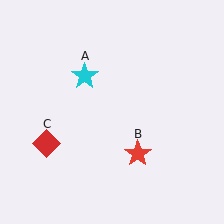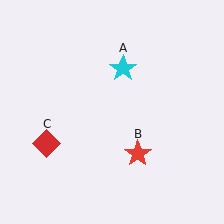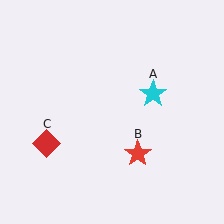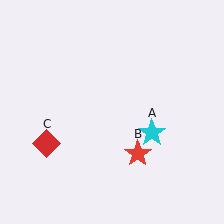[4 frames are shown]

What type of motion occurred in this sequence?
The cyan star (object A) rotated clockwise around the center of the scene.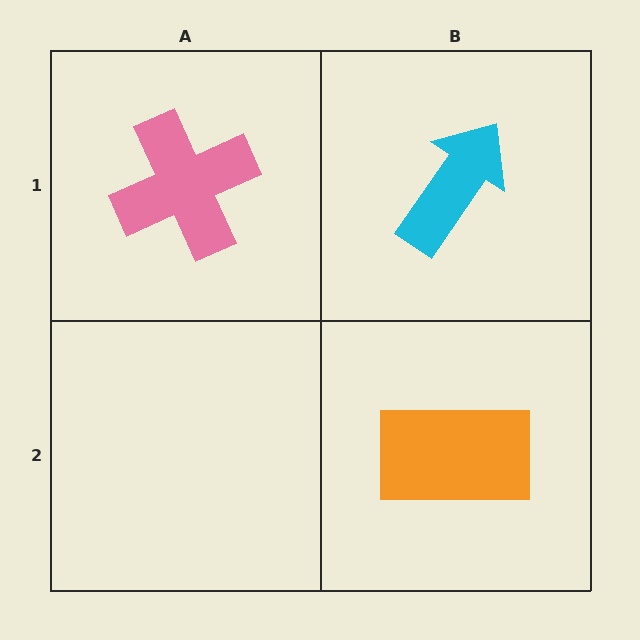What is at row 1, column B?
A cyan arrow.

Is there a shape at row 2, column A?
No, that cell is empty.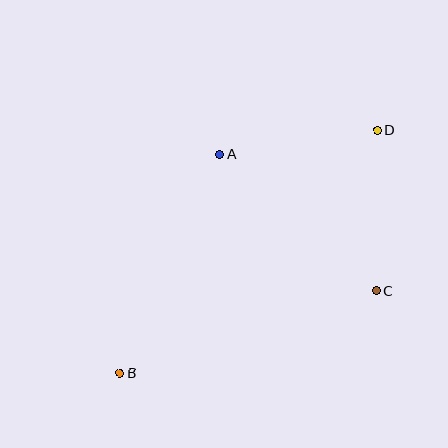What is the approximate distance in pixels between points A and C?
The distance between A and C is approximately 208 pixels.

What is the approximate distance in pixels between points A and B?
The distance between A and B is approximately 240 pixels.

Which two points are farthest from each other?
Points B and D are farthest from each other.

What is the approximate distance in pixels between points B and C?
The distance between B and C is approximately 269 pixels.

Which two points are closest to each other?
Points A and D are closest to each other.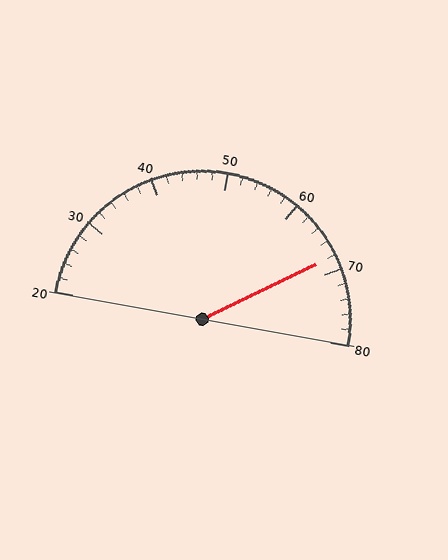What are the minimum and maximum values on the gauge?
The gauge ranges from 20 to 80.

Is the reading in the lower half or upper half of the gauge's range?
The reading is in the upper half of the range (20 to 80).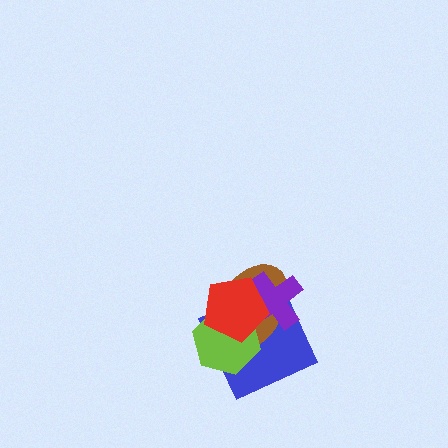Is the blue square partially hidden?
Yes, it is partially covered by another shape.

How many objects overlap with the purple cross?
3 objects overlap with the purple cross.